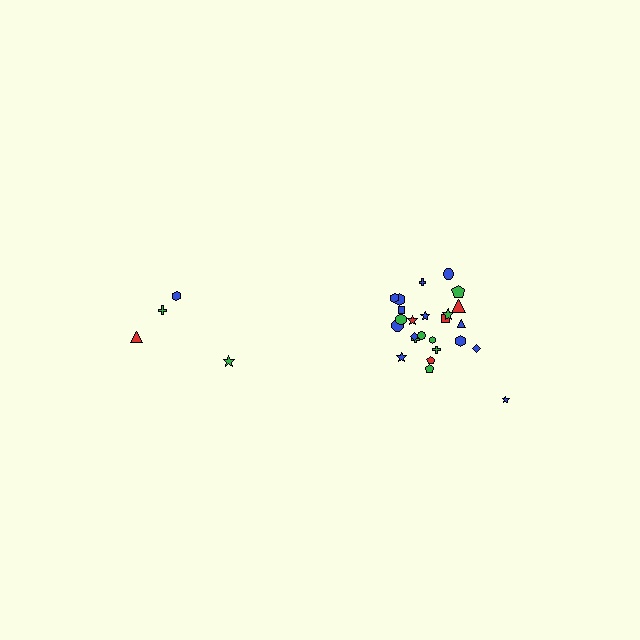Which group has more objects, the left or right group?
The right group.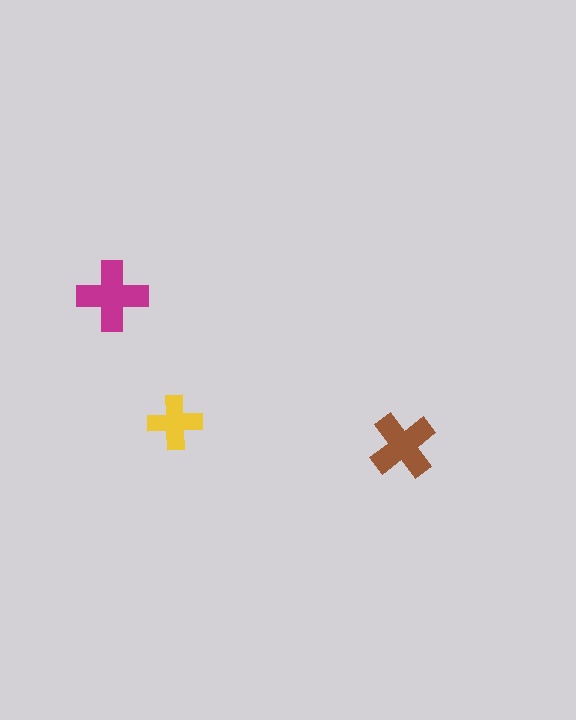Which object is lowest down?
The brown cross is bottommost.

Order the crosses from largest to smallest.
the magenta one, the brown one, the yellow one.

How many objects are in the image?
There are 3 objects in the image.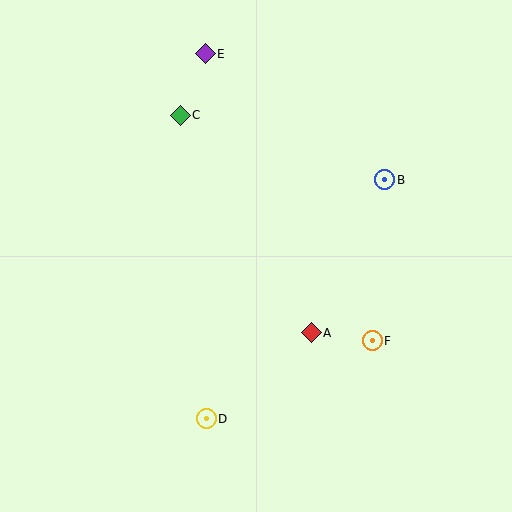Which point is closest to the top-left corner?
Point E is closest to the top-left corner.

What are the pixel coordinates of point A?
Point A is at (311, 333).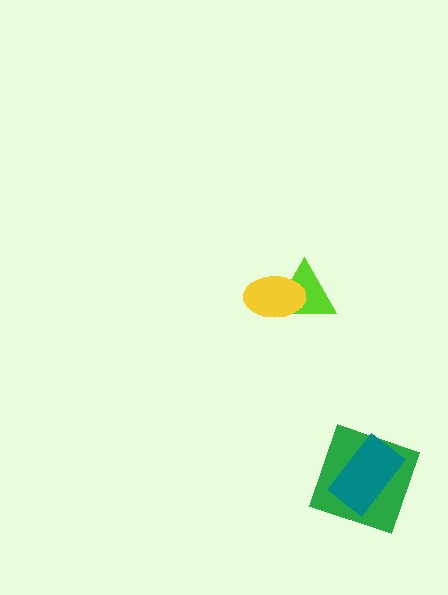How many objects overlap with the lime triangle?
1 object overlaps with the lime triangle.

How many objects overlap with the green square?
1 object overlaps with the green square.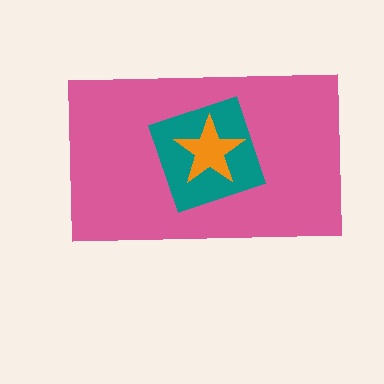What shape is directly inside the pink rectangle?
The teal diamond.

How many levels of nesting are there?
3.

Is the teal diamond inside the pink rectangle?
Yes.